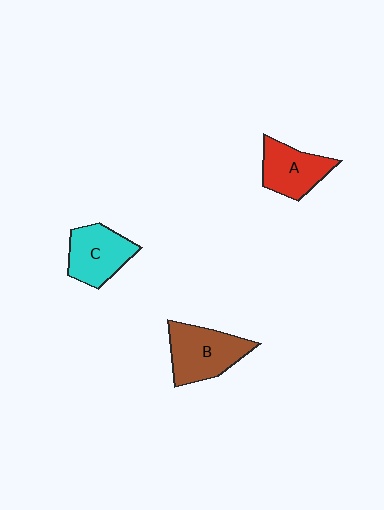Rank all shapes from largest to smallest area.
From largest to smallest: B (brown), C (cyan), A (red).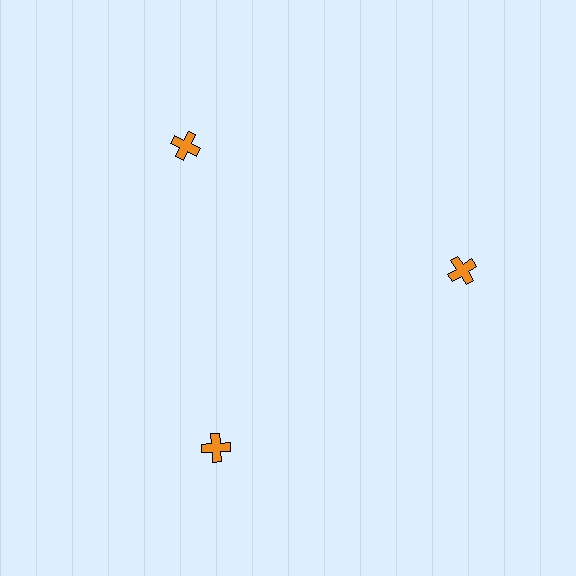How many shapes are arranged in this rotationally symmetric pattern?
There are 3 shapes, arranged in 3 groups of 1.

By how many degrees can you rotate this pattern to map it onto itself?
The pattern maps onto itself every 120 degrees of rotation.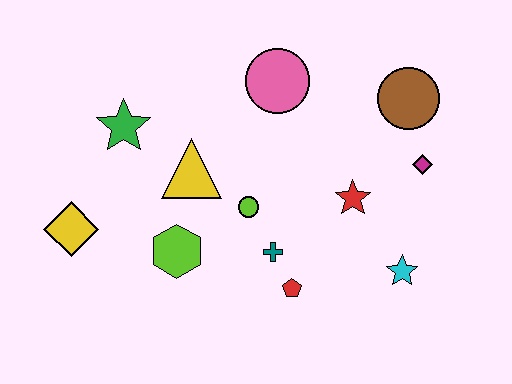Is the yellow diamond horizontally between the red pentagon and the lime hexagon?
No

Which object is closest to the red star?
The magenta diamond is closest to the red star.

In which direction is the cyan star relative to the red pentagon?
The cyan star is to the right of the red pentagon.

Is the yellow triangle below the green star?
Yes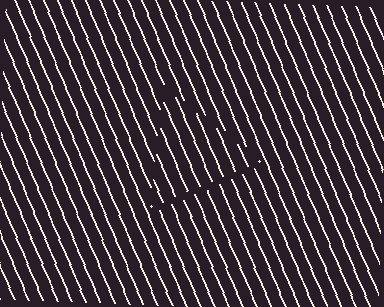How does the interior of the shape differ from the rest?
The interior of the shape contains the same grating, shifted by half a period — the contour is defined by the phase discontinuity where line-ends from the inner and outer gratings abut.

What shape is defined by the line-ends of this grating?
An illusory triangle. The interior of the shape contains the same grating, shifted by half a period — the contour is defined by the phase discontinuity where line-ends from the inner and outer gratings abut.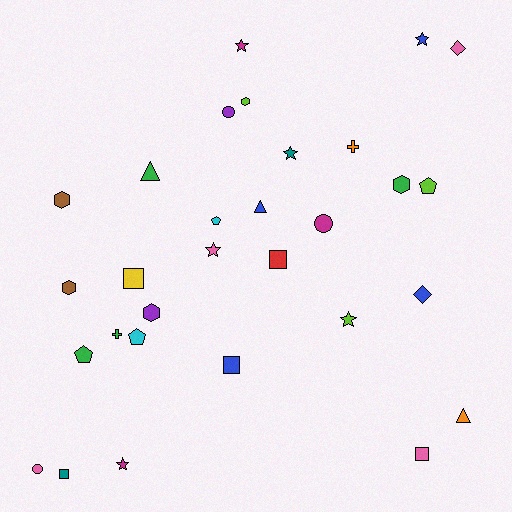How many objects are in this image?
There are 30 objects.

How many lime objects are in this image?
There are 3 lime objects.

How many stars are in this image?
There are 6 stars.